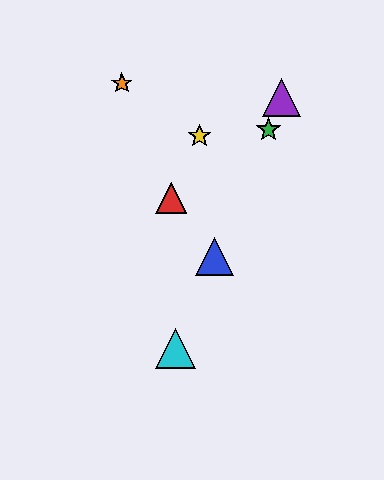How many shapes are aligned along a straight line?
4 shapes (the blue triangle, the green star, the purple triangle, the cyan triangle) are aligned along a straight line.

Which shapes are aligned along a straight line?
The blue triangle, the green star, the purple triangle, the cyan triangle are aligned along a straight line.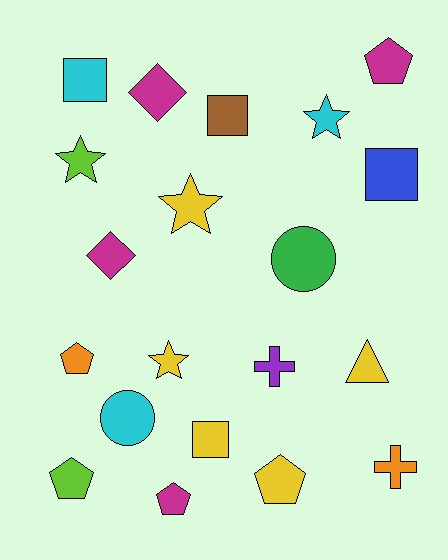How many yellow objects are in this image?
There are 5 yellow objects.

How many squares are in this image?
There are 4 squares.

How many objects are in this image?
There are 20 objects.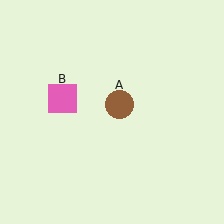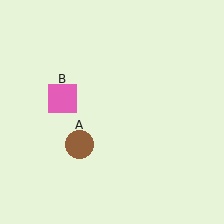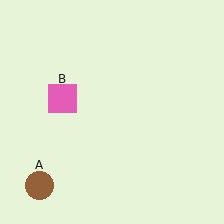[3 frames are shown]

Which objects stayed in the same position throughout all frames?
Pink square (object B) remained stationary.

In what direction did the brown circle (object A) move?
The brown circle (object A) moved down and to the left.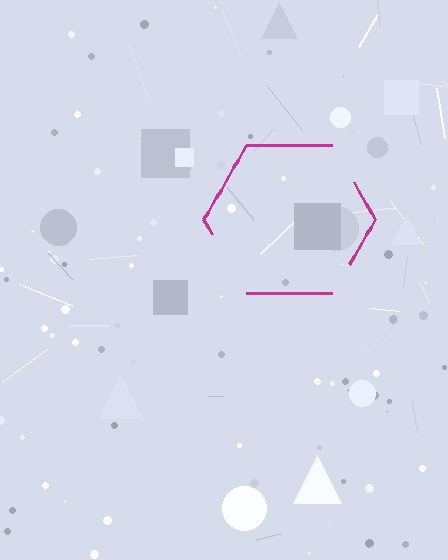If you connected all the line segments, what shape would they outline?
They would outline a hexagon.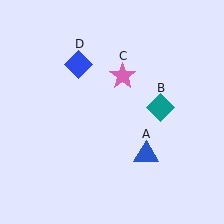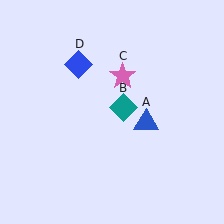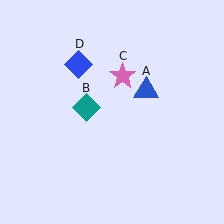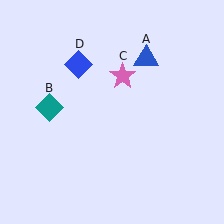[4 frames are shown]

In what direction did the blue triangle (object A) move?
The blue triangle (object A) moved up.